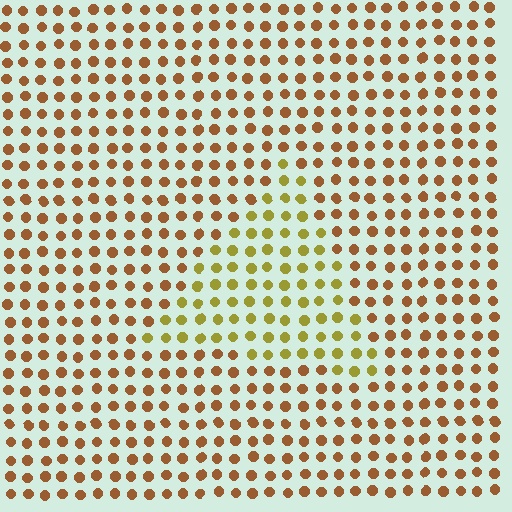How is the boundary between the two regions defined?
The boundary is defined purely by a slight shift in hue (about 35 degrees). Spacing, size, and orientation are identical on both sides.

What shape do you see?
I see a triangle.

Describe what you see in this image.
The image is filled with small brown elements in a uniform arrangement. A triangle-shaped region is visible where the elements are tinted to a slightly different hue, forming a subtle color boundary.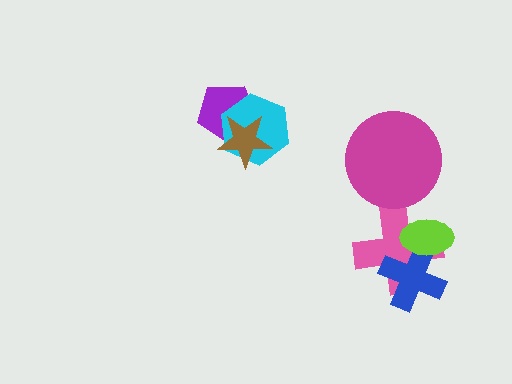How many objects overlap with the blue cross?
2 objects overlap with the blue cross.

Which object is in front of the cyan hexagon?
The brown star is in front of the cyan hexagon.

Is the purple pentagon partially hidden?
Yes, it is partially covered by another shape.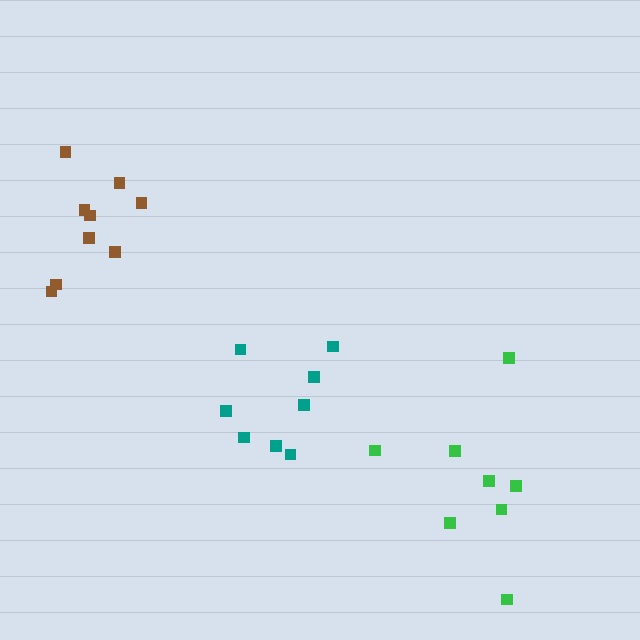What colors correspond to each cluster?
The clusters are colored: green, teal, brown.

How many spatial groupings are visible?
There are 3 spatial groupings.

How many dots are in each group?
Group 1: 8 dots, Group 2: 8 dots, Group 3: 9 dots (25 total).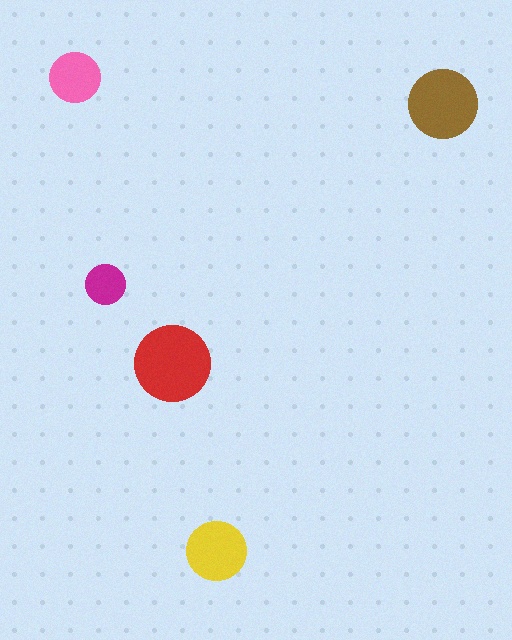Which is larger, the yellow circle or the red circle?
The red one.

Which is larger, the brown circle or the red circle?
The red one.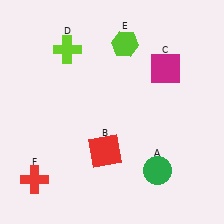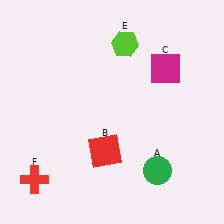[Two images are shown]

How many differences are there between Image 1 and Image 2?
There is 1 difference between the two images.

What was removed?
The lime cross (D) was removed in Image 2.